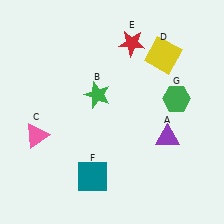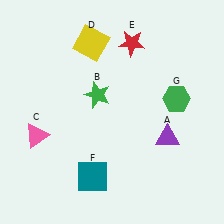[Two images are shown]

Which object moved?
The yellow square (D) moved left.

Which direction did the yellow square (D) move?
The yellow square (D) moved left.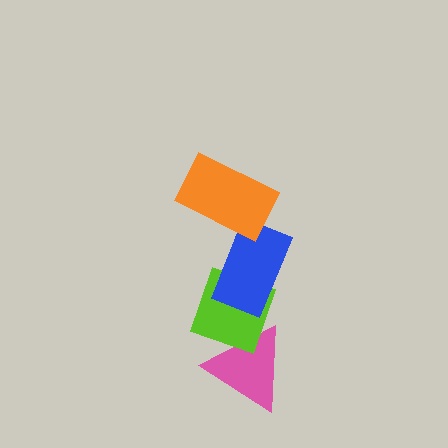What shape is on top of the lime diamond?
The blue rectangle is on top of the lime diamond.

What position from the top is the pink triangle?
The pink triangle is 4th from the top.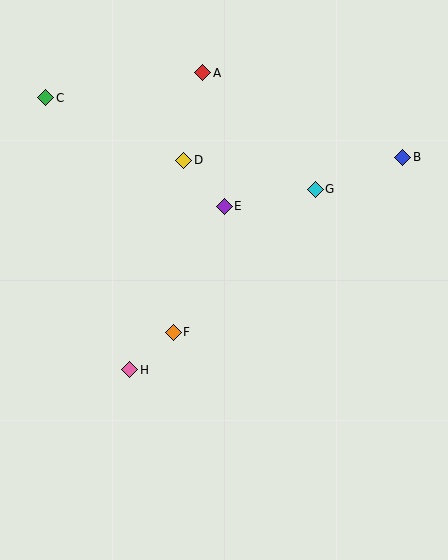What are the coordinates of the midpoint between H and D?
The midpoint between H and D is at (157, 265).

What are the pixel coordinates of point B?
Point B is at (403, 157).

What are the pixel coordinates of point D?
Point D is at (184, 160).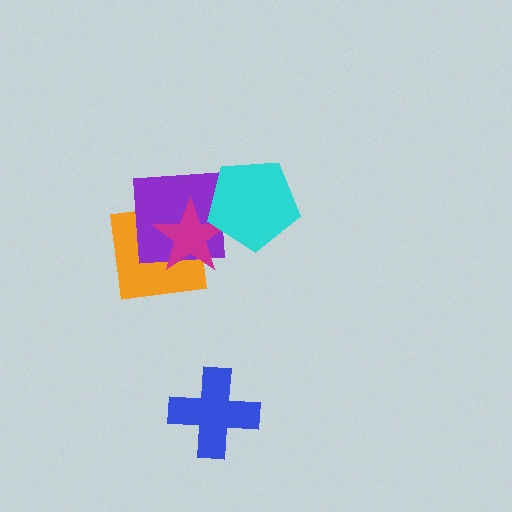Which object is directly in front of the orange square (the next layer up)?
The purple square is directly in front of the orange square.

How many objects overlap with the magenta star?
3 objects overlap with the magenta star.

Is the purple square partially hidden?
Yes, it is partially covered by another shape.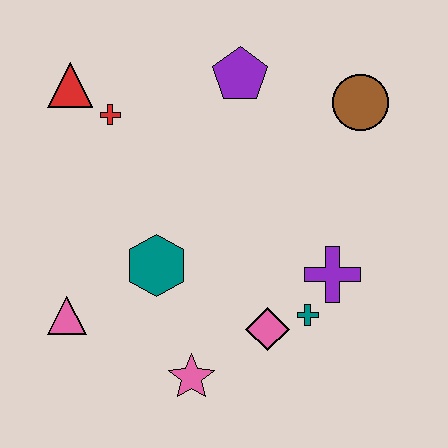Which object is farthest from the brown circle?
The pink triangle is farthest from the brown circle.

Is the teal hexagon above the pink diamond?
Yes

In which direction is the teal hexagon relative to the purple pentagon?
The teal hexagon is below the purple pentagon.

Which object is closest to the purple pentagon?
The brown circle is closest to the purple pentagon.